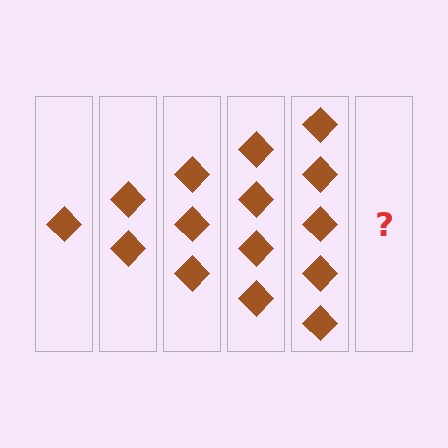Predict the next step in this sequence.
The next step is 6 diamonds.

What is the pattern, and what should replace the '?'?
The pattern is that each step adds one more diamond. The '?' should be 6 diamonds.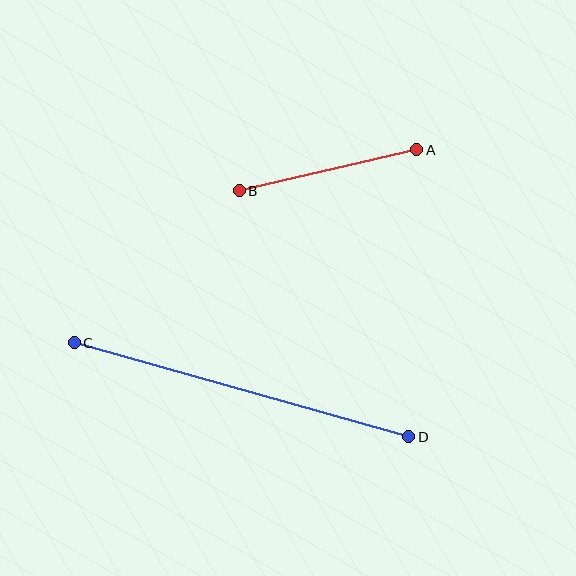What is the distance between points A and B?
The distance is approximately 182 pixels.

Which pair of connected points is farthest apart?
Points C and D are farthest apart.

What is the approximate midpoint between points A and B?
The midpoint is at approximately (328, 170) pixels.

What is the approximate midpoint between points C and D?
The midpoint is at approximately (242, 390) pixels.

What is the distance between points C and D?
The distance is approximately 348 pixels.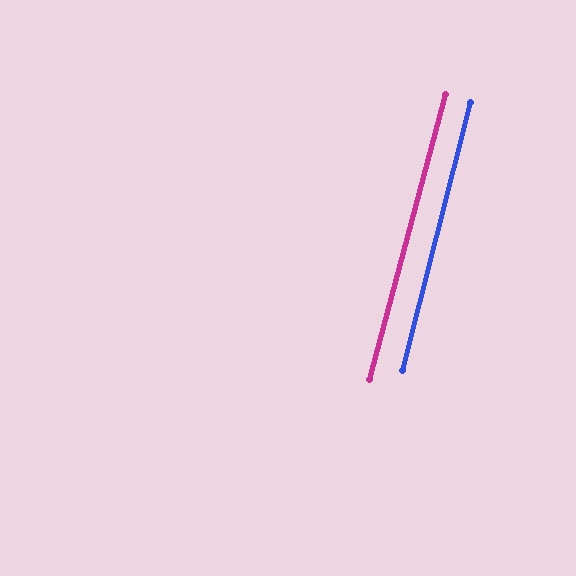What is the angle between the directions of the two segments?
Approximately 1 degree.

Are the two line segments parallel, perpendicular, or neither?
Parallel — their directions differ by only 0.7°.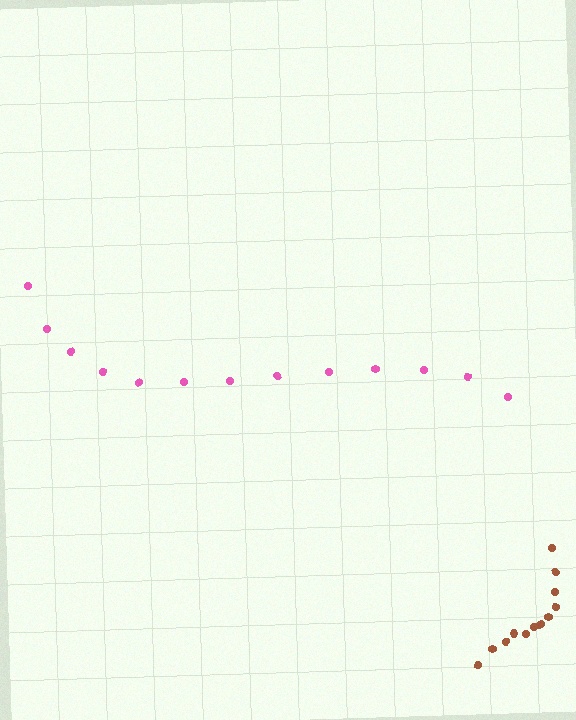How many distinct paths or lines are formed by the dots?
There are 2 distinct paths.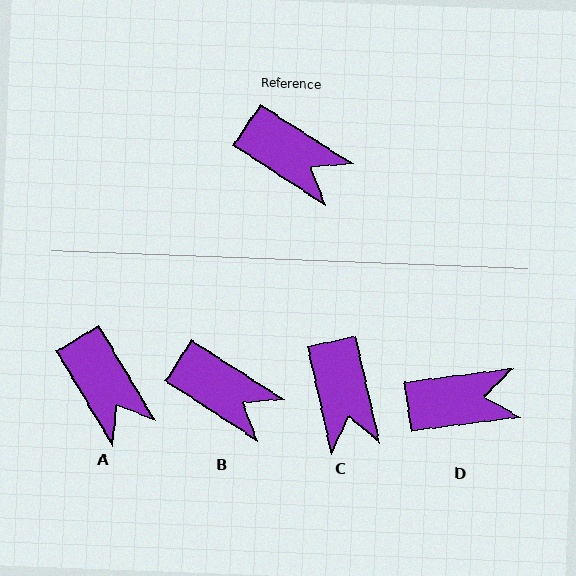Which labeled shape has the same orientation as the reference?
B.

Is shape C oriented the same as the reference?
No, it is off by about 45 degrees.